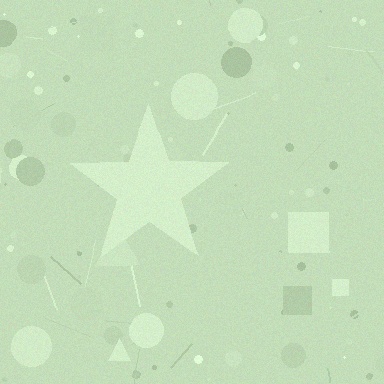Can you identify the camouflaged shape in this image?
The camouflaged shape is a star.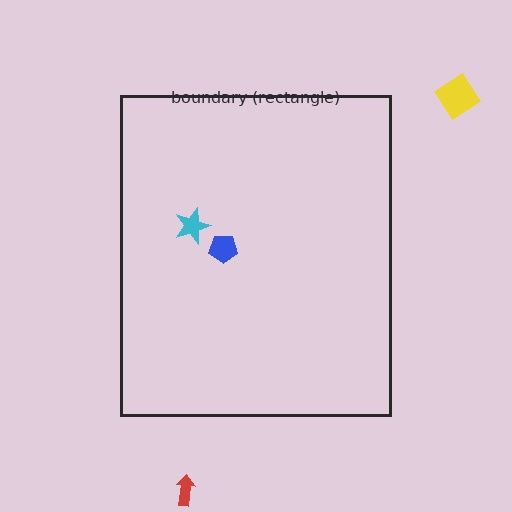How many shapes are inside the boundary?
2 inside, 2 outside.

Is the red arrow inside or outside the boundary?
Outside.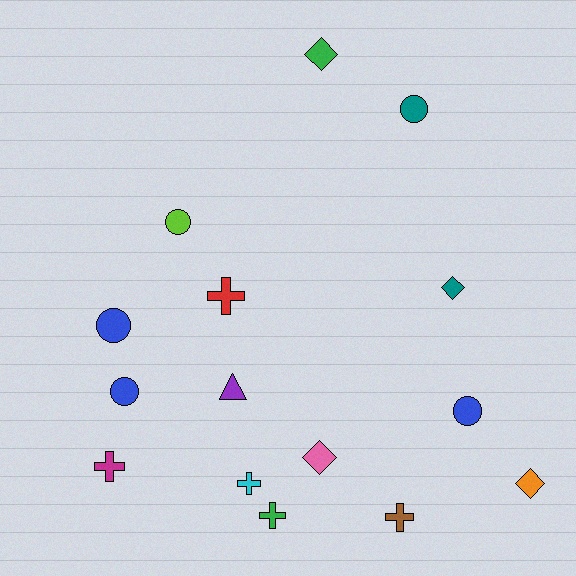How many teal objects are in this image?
There are 2 teal objects.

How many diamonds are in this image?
There are 4 diamonds.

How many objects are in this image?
There are 15 objects.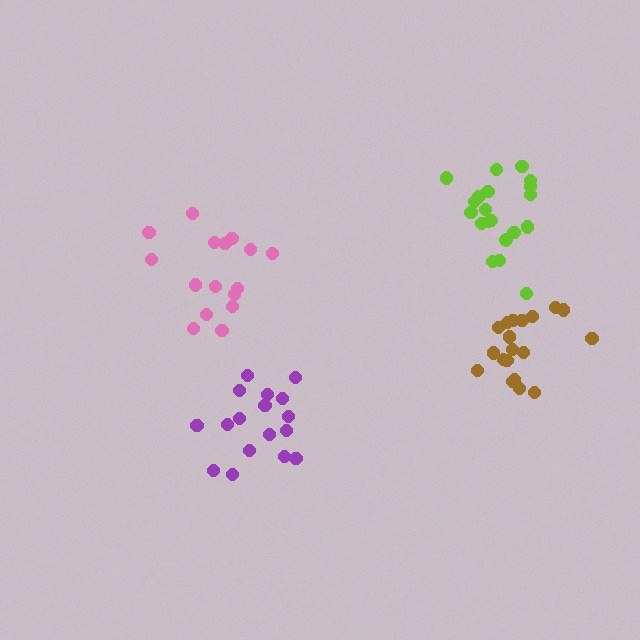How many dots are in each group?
Group 1: 20 dots, Group 2: 19 dots, Group 3: 16 dots, Group 4: 17 dots (72 total).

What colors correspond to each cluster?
The clusters are colored: lime, brown, pink, purple.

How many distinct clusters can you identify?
There are 4 distinct clusters.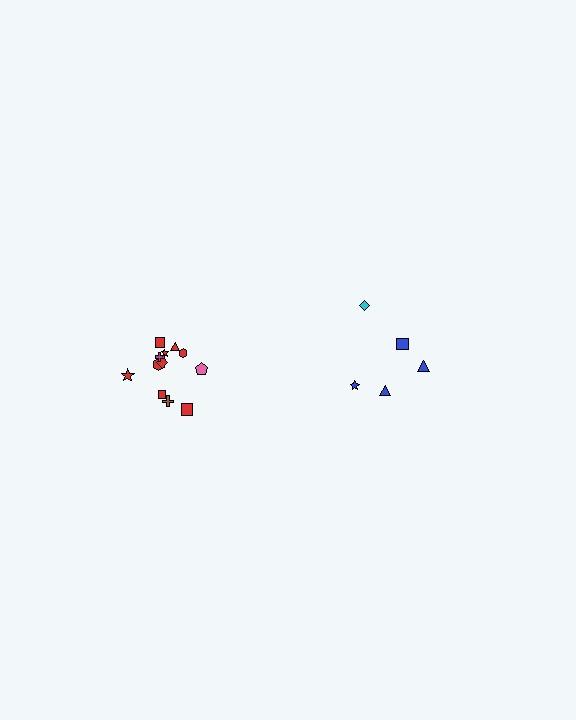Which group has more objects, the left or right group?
The left group.